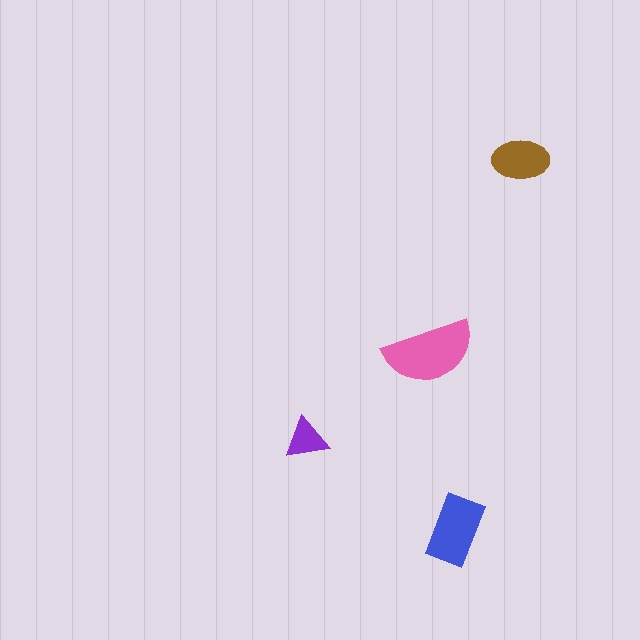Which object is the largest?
The pink semicircle.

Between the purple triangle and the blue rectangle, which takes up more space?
The blue rectangle.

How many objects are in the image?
There are 4 objects in the image.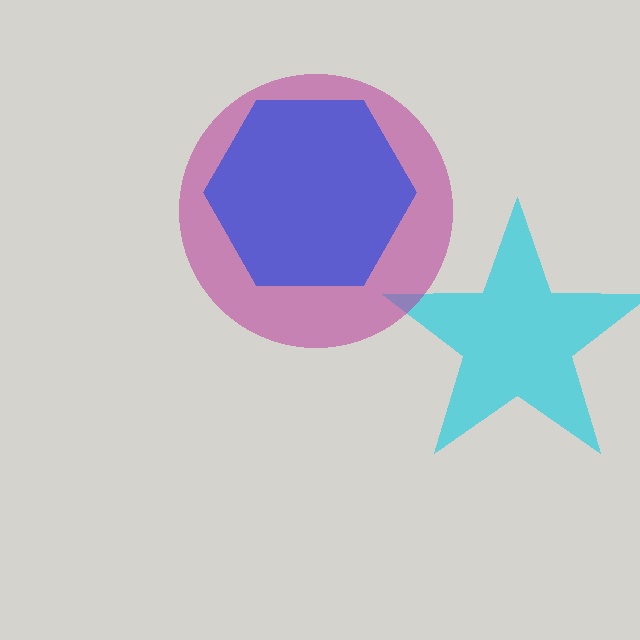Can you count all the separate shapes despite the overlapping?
Yes, there are 3 separate shapes.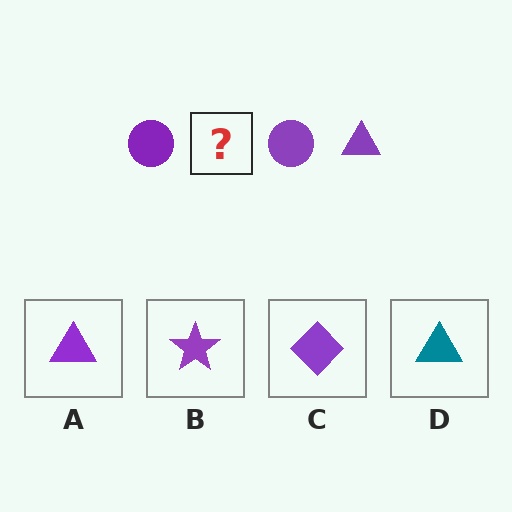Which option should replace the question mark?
Option A.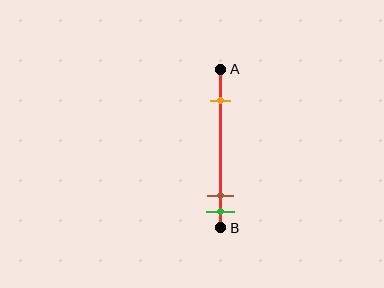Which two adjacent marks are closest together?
The brown and green marks are the closest adjacent pair.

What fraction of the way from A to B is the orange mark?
The orange mark is approximately 20% (0.2) of the way from A to B.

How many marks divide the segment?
There are 3 marks dividing the segment.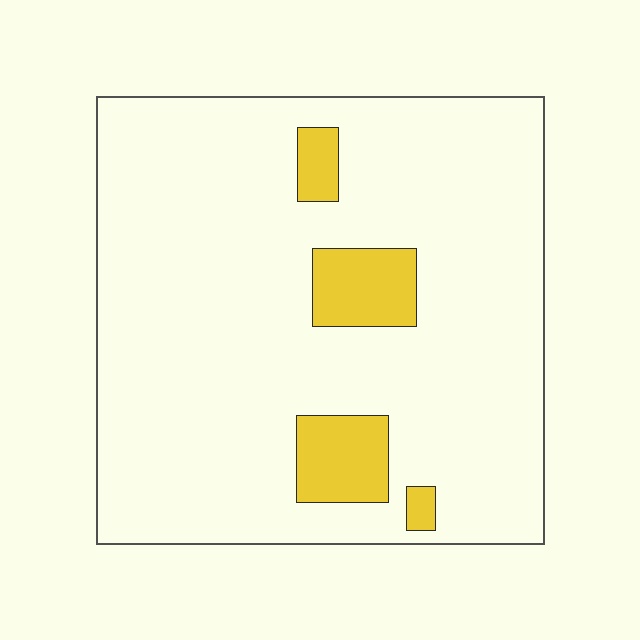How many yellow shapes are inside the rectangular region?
4.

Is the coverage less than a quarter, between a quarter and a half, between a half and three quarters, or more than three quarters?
Less than a quarter.